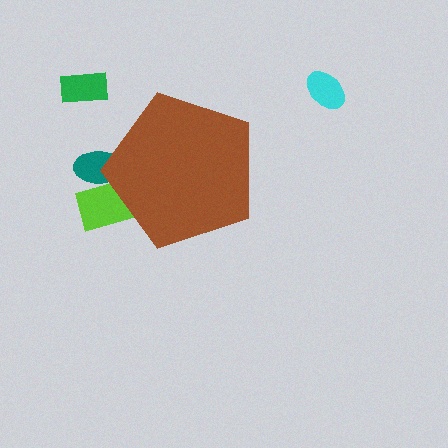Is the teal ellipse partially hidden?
Yes, the teal ellipse is partially hidden behind the brown pentagon.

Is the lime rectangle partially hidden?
Yes, the lime rectangle is partially hidden behind the brown pentagon.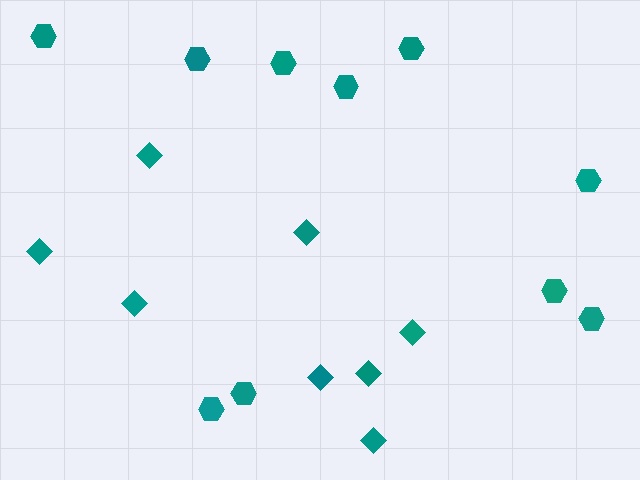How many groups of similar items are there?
There are 2 groups: one group of diamonds (8) and one group of hexagons (10).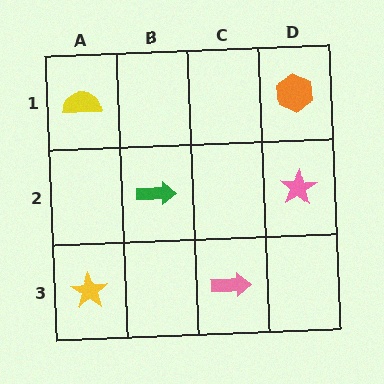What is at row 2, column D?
A pink star.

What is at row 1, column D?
An orange hexagon.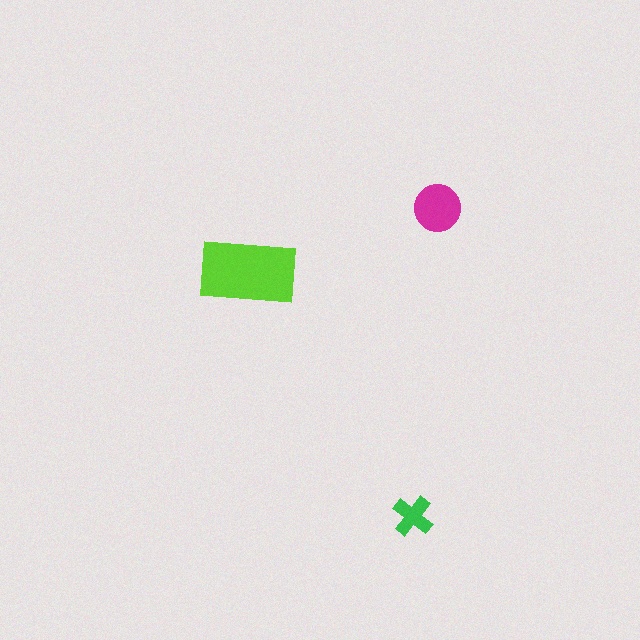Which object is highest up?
The magenta circle is topmost.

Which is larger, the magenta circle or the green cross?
The magenta circle.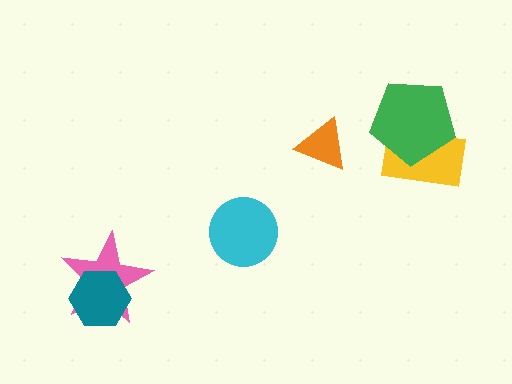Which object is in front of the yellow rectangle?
The green pentagon is in front of the yellow rectangle.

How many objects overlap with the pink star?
1 object overlaps with the pink star.